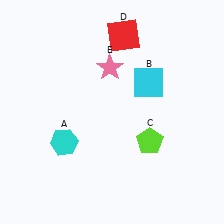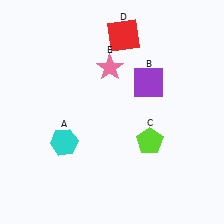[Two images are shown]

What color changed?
The square (B) changed from cyan in Image 1 to purple in Image 2.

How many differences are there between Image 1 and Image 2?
There is 1 difference between the two images.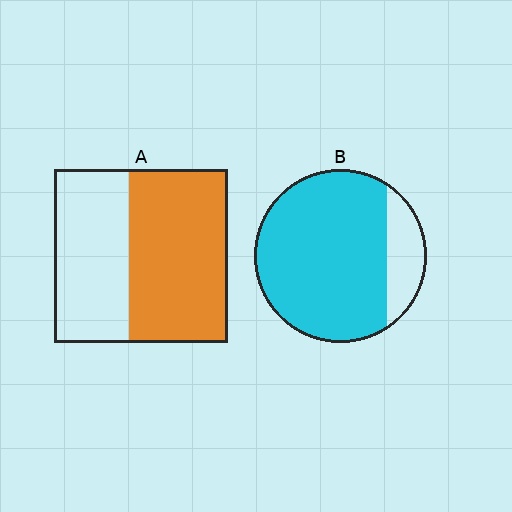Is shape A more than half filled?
Yes.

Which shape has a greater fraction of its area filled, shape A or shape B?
Shape B.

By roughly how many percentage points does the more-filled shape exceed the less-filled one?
By roughly 25 percentage points (B over A).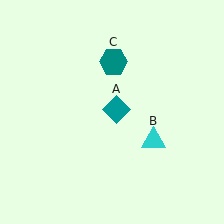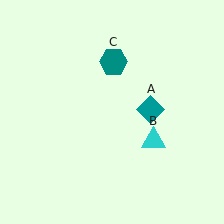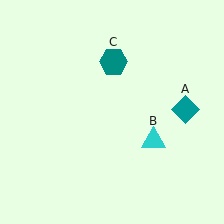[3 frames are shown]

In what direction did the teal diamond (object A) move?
The teal diamond (object A) moved right.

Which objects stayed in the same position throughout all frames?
Cyan triangle (object B) and teal hexagon (object C) remained stationary.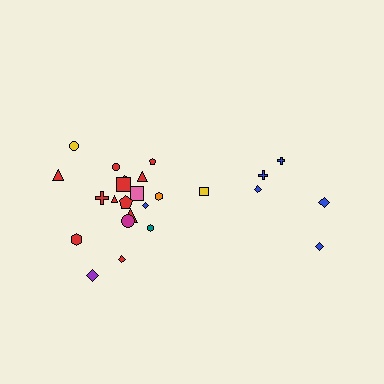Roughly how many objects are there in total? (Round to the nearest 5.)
Roughly 25 objects in total.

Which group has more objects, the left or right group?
The left group.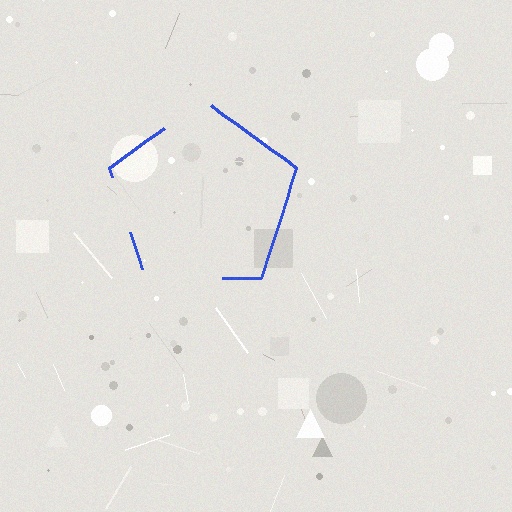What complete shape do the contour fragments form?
The contour fragments form a pentagon.